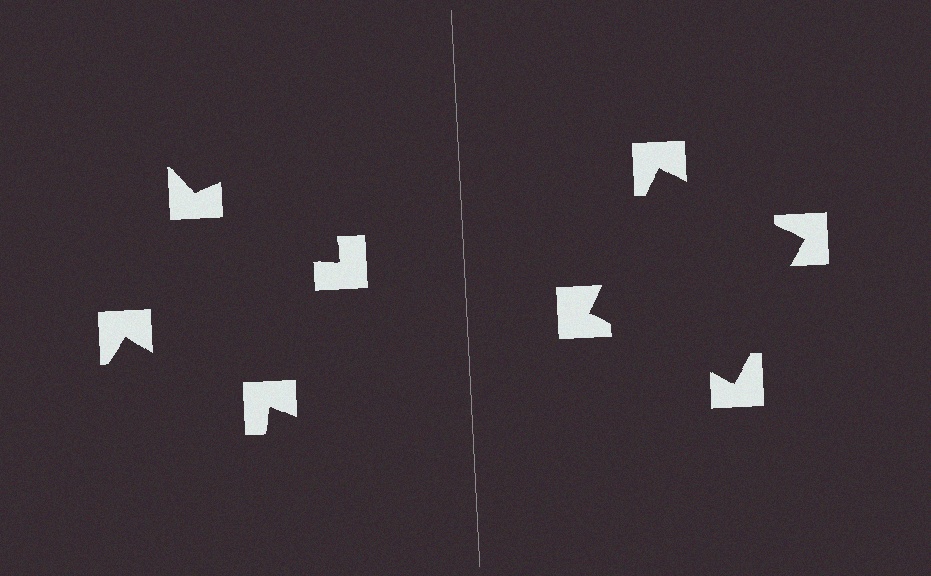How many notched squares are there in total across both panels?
8 — 4 on each side.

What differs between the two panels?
The notched squares are positioned identically on both sides; only the wedge orientations differ. On the right they align to a square; on the left they are misaligned.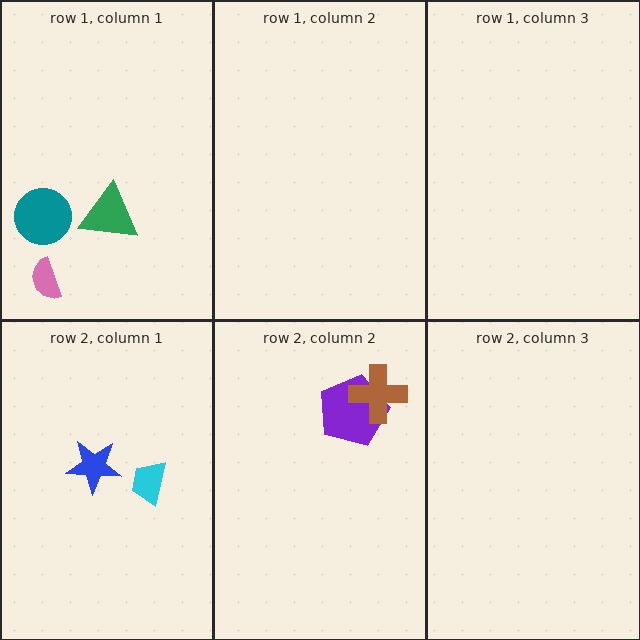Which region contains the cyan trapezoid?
The row 2, column 1 region.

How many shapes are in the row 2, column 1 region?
2.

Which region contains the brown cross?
The row 2, column 2 region.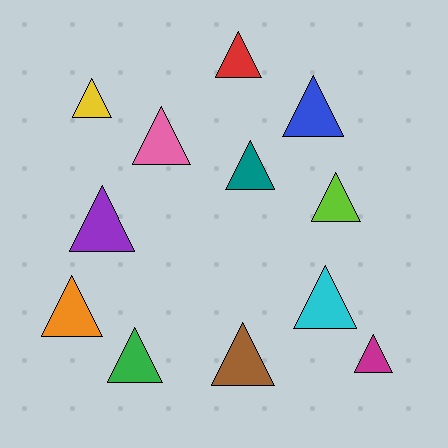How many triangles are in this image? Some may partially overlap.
There are 12 triangles.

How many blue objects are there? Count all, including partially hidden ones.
There is 1 blue object.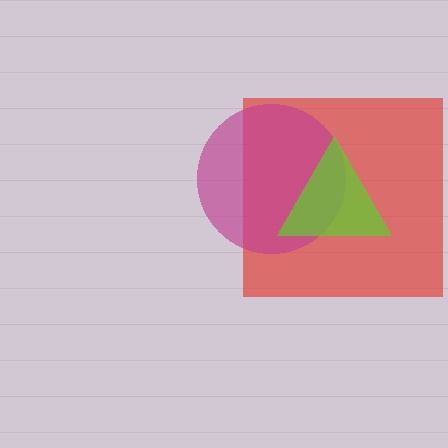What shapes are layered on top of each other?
The layered shapes are: a red square, a magenta circle, a lime triangle.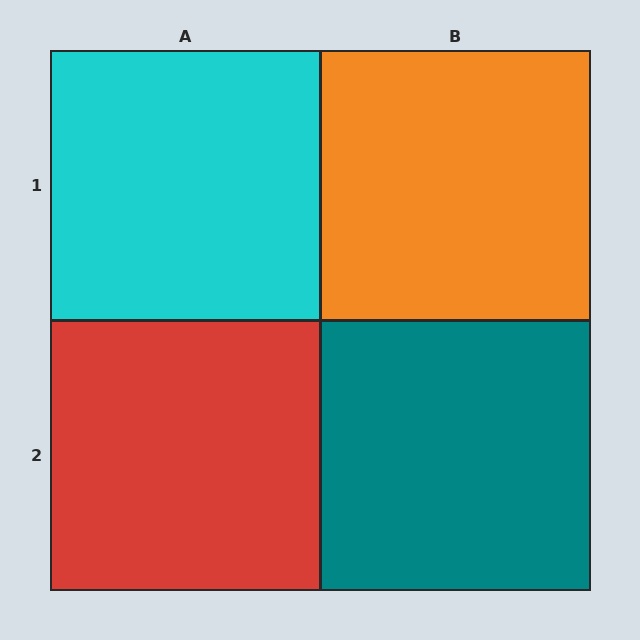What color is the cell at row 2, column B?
Teal.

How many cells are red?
1 cell is red.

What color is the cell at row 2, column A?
Red.